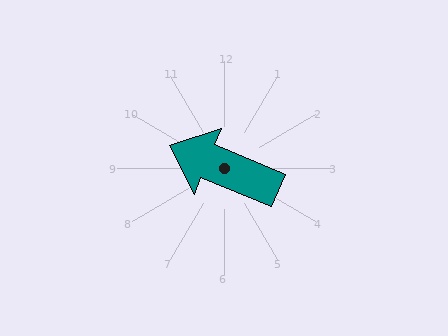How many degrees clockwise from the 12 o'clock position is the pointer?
Approximately 292 degrees.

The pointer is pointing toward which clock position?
Roughly 10 o'clock.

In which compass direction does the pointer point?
West.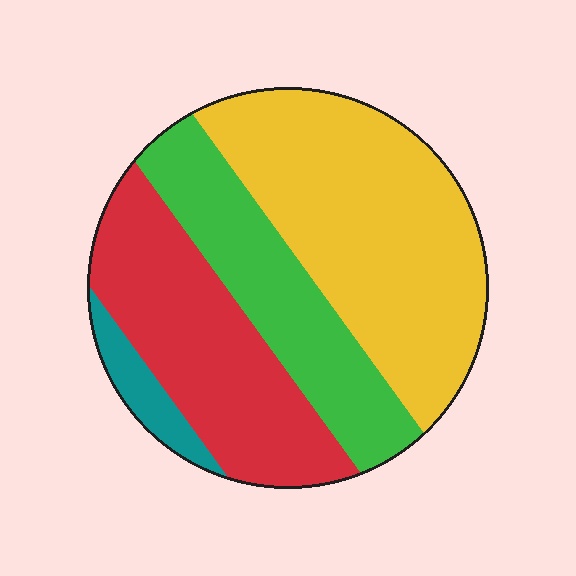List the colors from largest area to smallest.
From largest to smallest: yellow, red, green, teal.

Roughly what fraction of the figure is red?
Red covers 29% of the figure.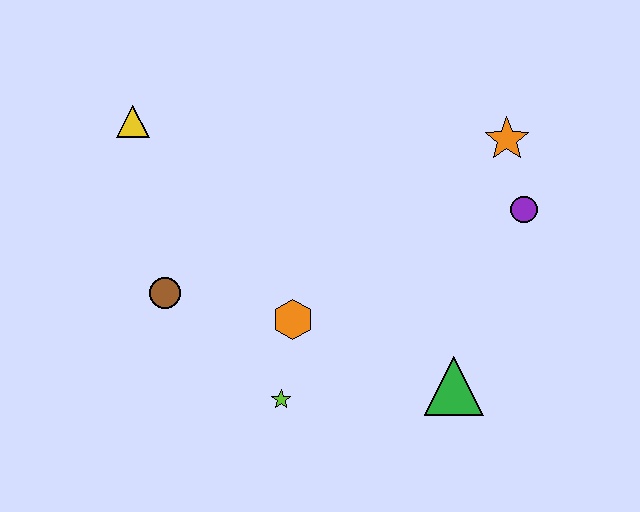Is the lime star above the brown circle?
No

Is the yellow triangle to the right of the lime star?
No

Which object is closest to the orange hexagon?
The lime star is closest to the orange hexagon.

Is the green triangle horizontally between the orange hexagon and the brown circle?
No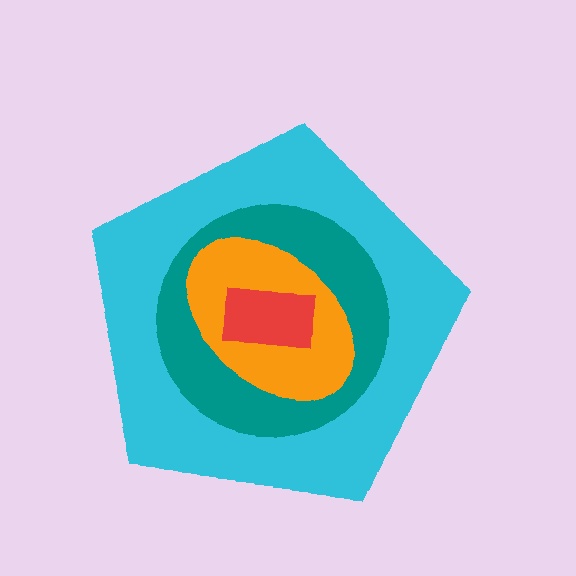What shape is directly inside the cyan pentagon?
The teal circle.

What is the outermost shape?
The cyan pentagon.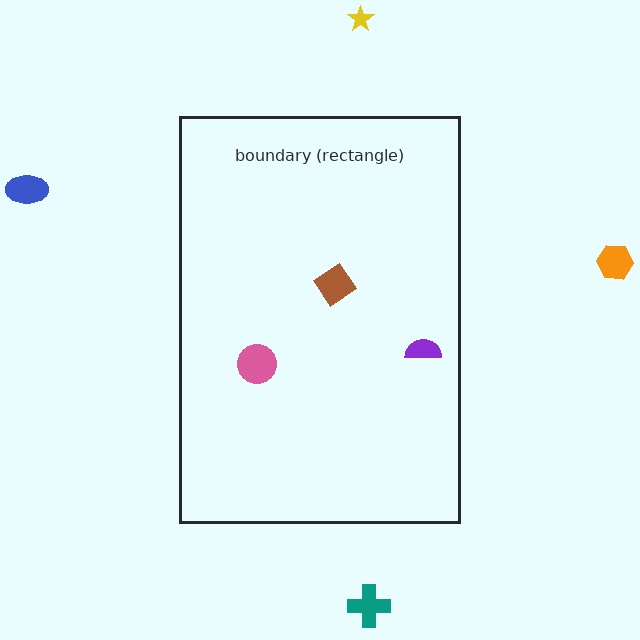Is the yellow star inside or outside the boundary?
Outside.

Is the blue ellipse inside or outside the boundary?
Outside.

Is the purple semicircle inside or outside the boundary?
Inside.